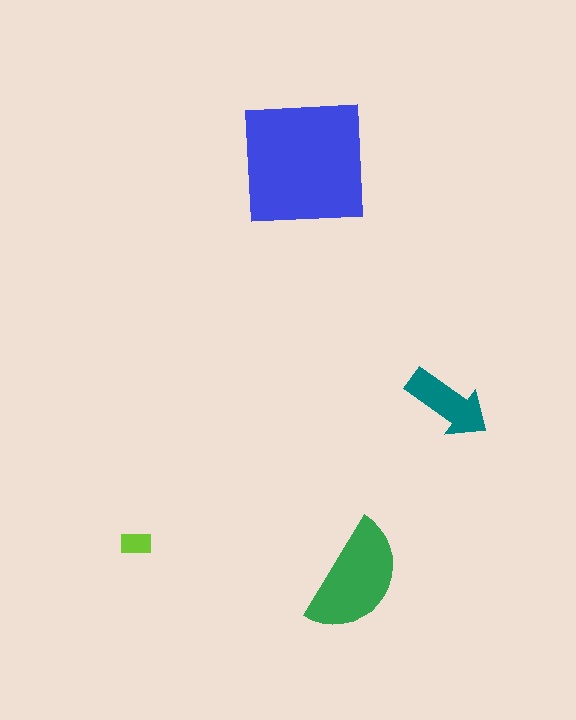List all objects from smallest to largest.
The lime rectangle, the teal arrow, the green semicircle, the blue square.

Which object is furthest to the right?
The teal arrow is rightmost.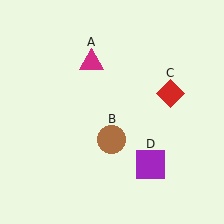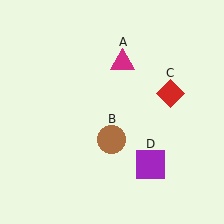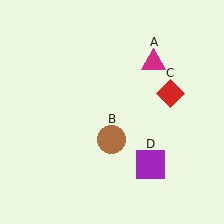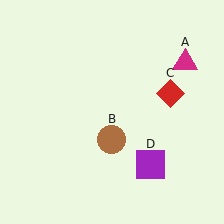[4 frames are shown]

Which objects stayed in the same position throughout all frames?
Brown circle (object B) and red diamond (object C) and purple square (object D) remained stationary.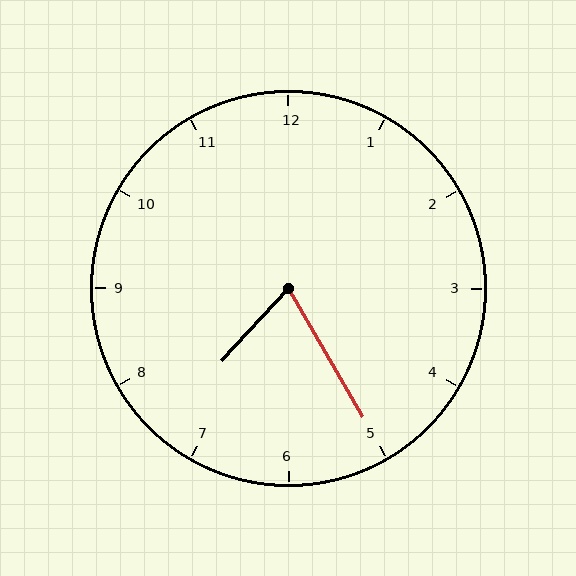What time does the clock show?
7:25.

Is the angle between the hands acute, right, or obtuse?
It is acute.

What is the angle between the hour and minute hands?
Approximately 72 degrees.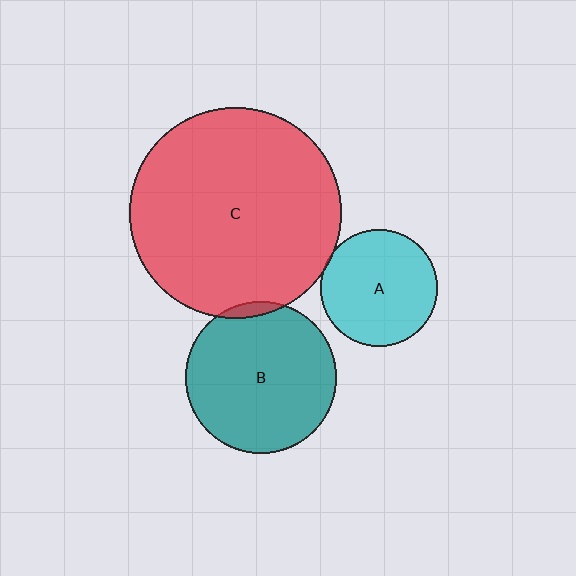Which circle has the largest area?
Circle C (red).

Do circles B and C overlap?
Yes.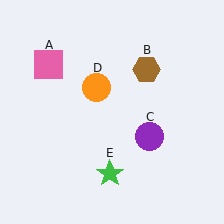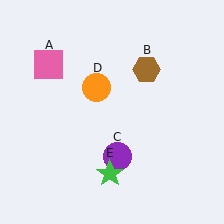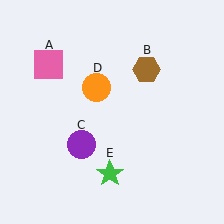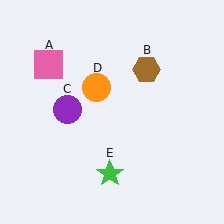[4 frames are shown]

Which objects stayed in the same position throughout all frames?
Pink square (object A) and brown hexagon (object B) and orange circle (object D) and green star (object E) remained stationary.